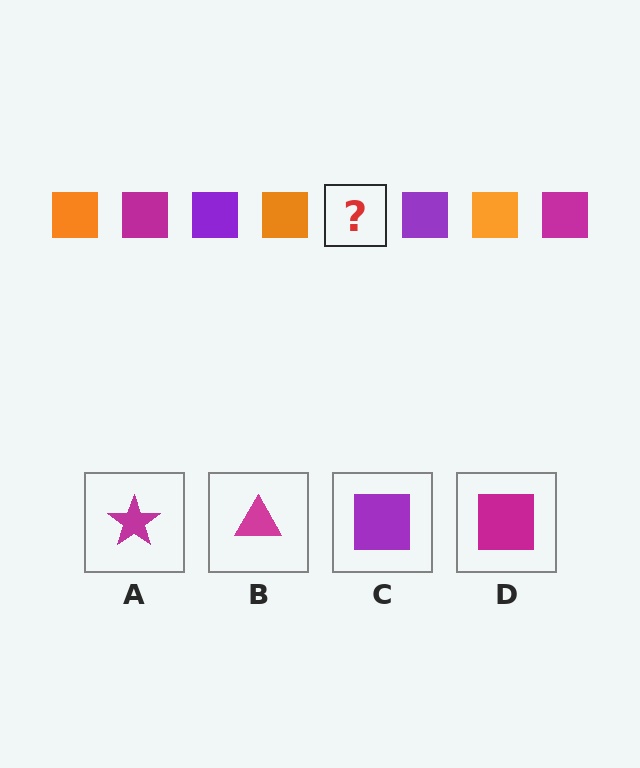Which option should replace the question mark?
Option D.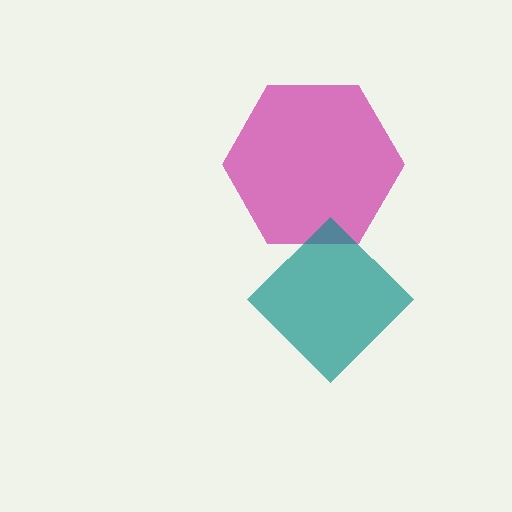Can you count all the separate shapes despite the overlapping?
Yes, there are 2 separate shapes.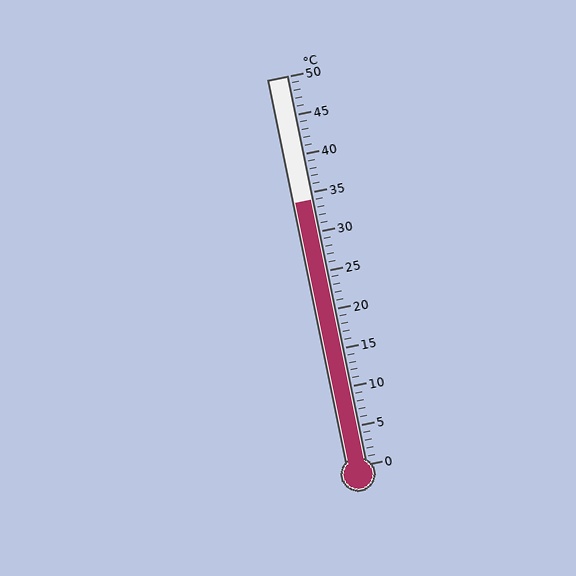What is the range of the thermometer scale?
The thermometer scale ranges from 0°C to 50°C.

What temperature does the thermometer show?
The thermometer shows approximately 34°C.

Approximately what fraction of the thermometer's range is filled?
The thermometer is filled to approximately 70% of its range.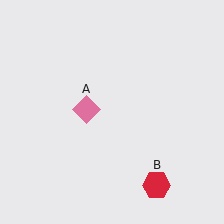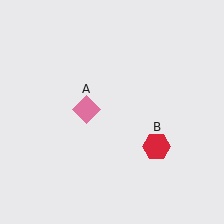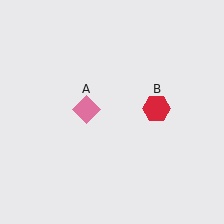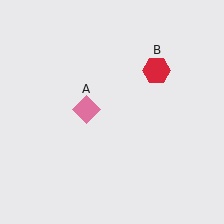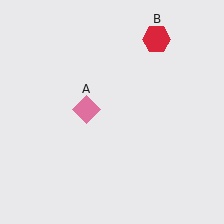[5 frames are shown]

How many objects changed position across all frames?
1 object changed position: red hexagon (object B).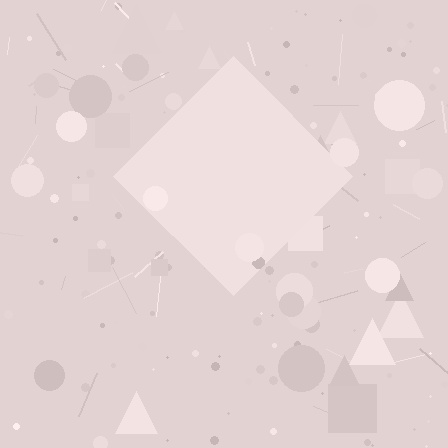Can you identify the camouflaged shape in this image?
The camouflaged shape is a diamond.